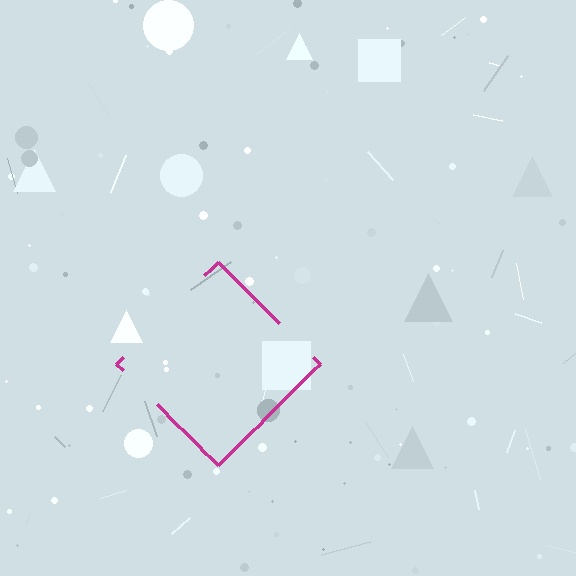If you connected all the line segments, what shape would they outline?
They would outline a diamond.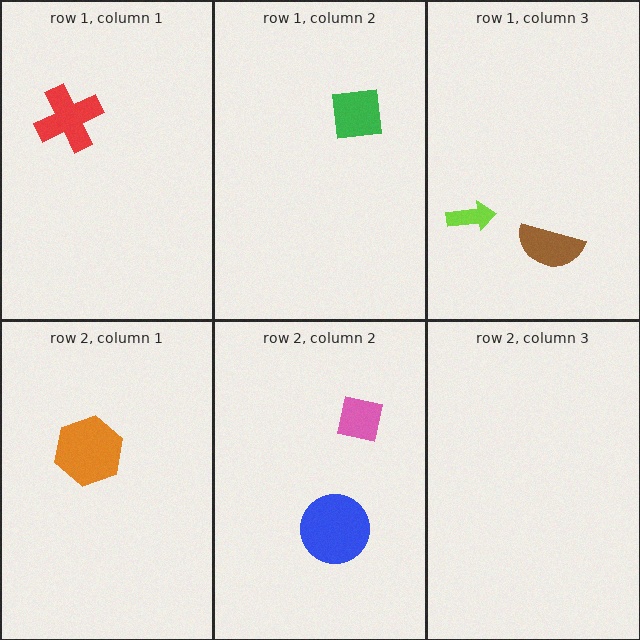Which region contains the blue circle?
The row 2, column 2 region.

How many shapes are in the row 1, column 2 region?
1.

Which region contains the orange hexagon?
The row 2, column 1 region.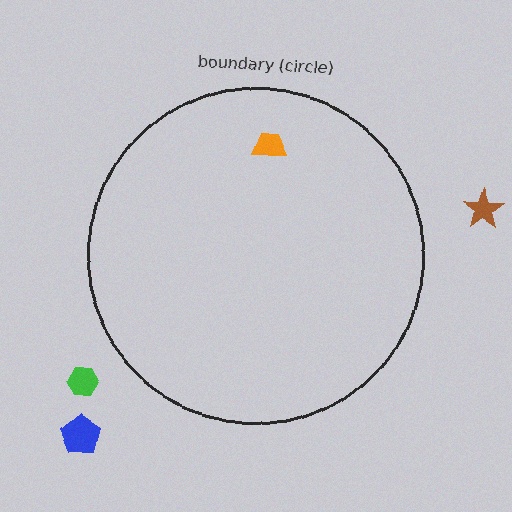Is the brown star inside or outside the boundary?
Outside.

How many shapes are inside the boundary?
1 inside, 3 outside.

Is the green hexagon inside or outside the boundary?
Outside.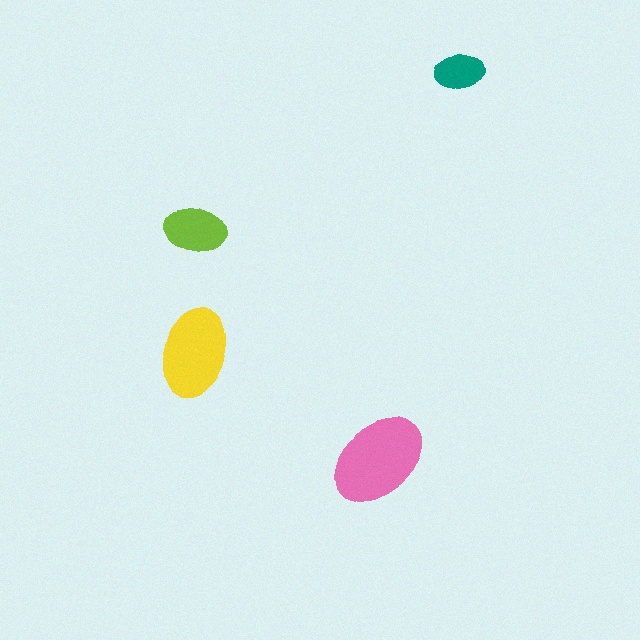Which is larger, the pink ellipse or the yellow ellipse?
The pink one.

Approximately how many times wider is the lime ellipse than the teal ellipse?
About 1.5 times wider.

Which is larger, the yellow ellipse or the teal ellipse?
The yellow one.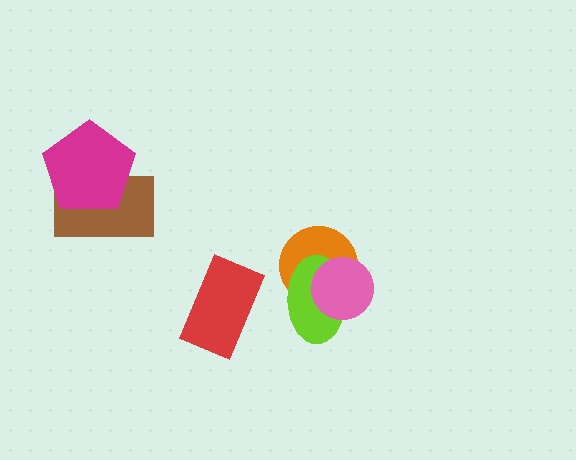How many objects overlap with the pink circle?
2 objects overlap with the pink circle.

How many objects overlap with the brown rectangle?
1 object overlaps with the brown rectangle.